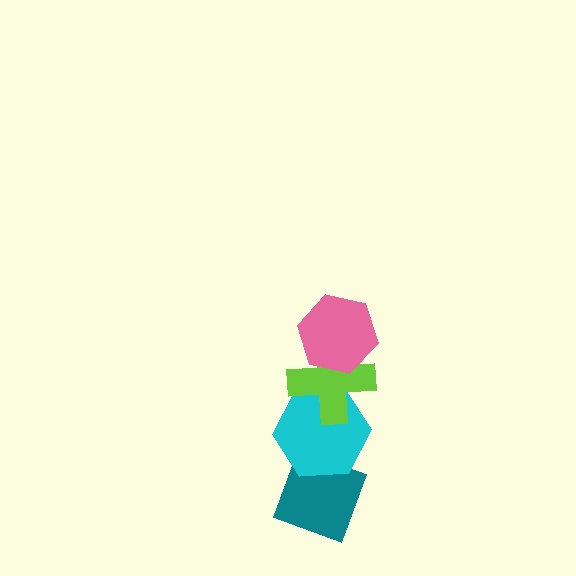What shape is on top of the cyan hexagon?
The lime cross is on top of the cyan hexagon.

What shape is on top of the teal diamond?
The cyan hexagon is on top of the teal diamond.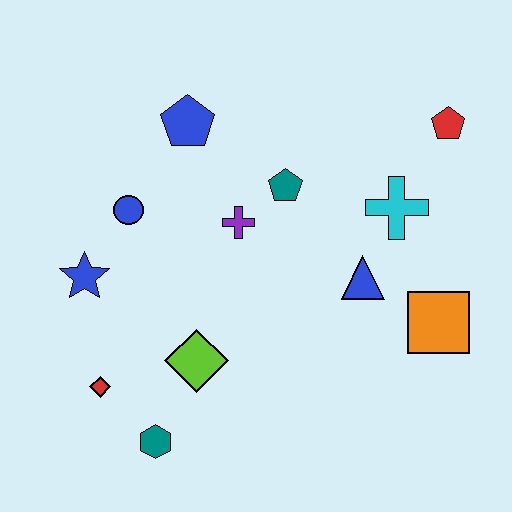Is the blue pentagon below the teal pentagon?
No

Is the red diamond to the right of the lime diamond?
No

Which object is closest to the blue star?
The blue circle is closest to the blue star.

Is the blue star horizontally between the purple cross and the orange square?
No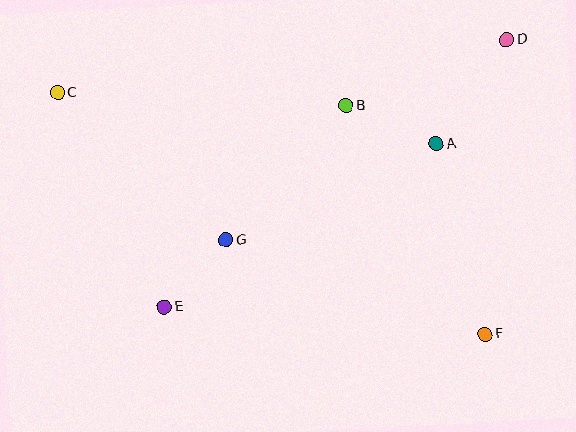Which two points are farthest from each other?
Points C and F are farthest from each other.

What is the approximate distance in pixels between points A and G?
The distance between A and G is approximately 231 pixels.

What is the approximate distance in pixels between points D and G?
The distance between D and G is approximately 345 pixels.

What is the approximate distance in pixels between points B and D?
The distance between B and D is approximately 174 pixels.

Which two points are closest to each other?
Points E and G are closest to each other.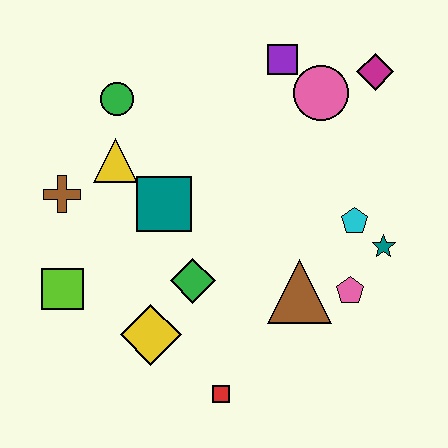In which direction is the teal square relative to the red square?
The teal square is above the red square.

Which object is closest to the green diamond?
The yellow diamond is closest to the green diamond.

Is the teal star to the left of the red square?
No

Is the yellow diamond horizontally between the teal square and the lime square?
Yes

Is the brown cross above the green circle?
No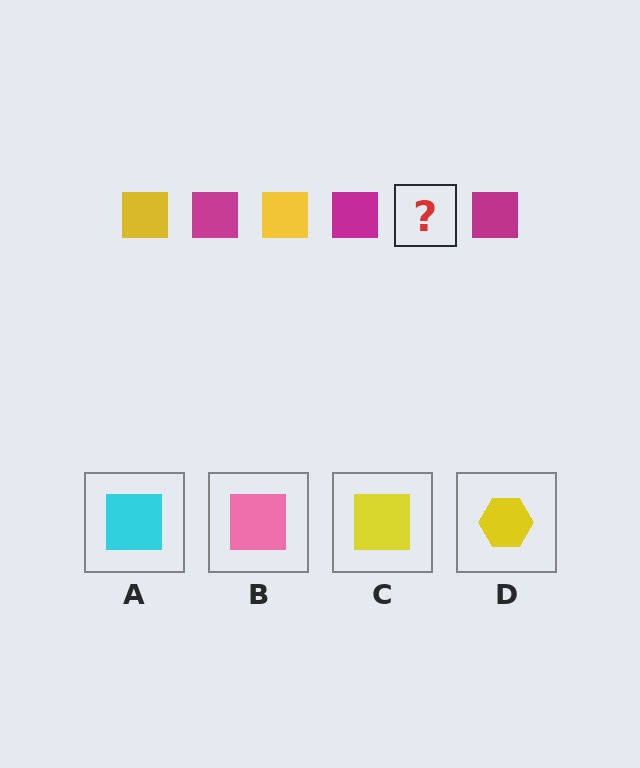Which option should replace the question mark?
Option C.